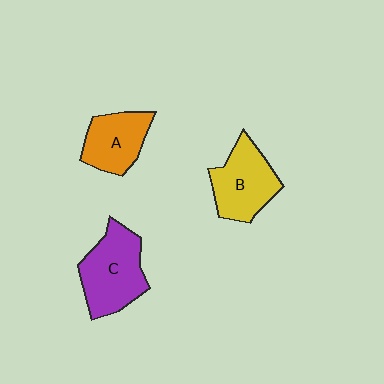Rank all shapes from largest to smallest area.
From largest to smallest: C (purple), B (yellow), A (orange).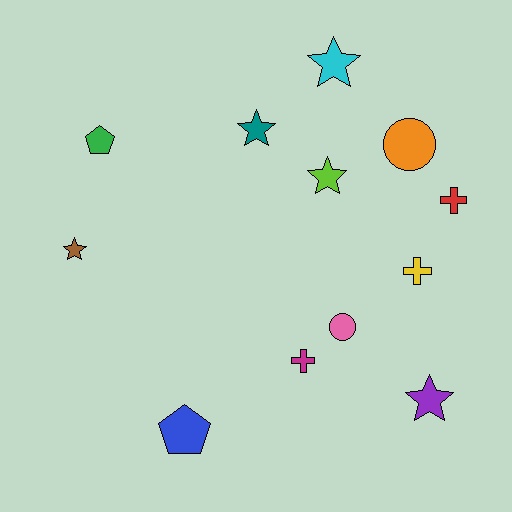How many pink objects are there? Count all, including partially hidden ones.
There is 1 pink object.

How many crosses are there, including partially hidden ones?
There are 3 crosses.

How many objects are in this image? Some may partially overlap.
There are 12 objects.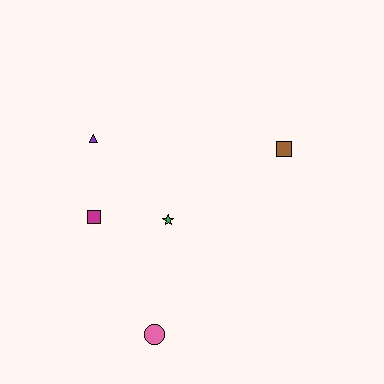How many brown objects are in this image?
There is 1 brown object.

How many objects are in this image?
There are 5 objects.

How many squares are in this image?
There are 2 squares.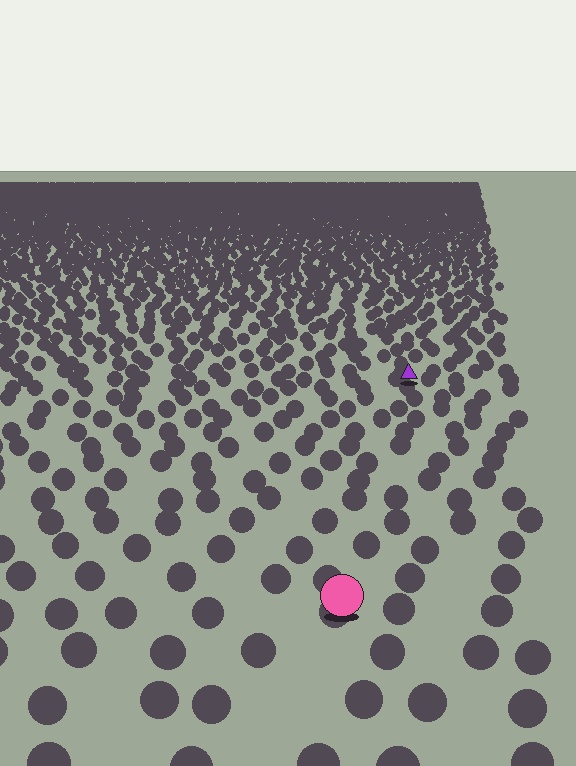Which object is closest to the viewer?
The pink circle is closest. The texture marks near it are larger and more spread out.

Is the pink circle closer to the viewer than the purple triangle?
Yes. The pink circle is closer — you can tell from the texture gradient: the ground texture is coarser near it.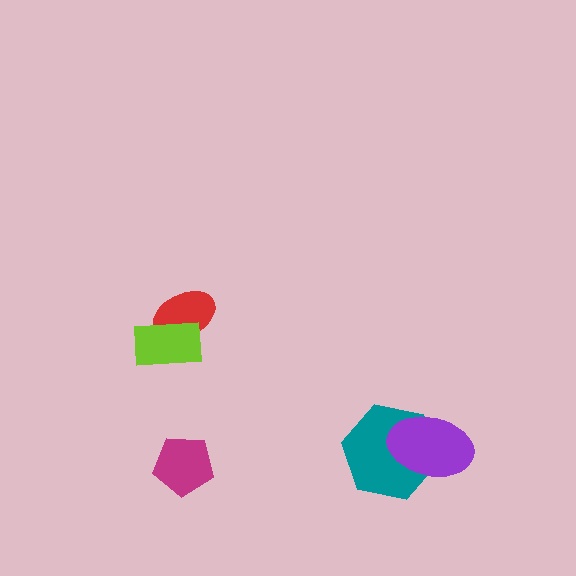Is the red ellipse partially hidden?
Yes, it is partially covered by another shape.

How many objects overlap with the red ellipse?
1 object overlaps with the red ellipse.